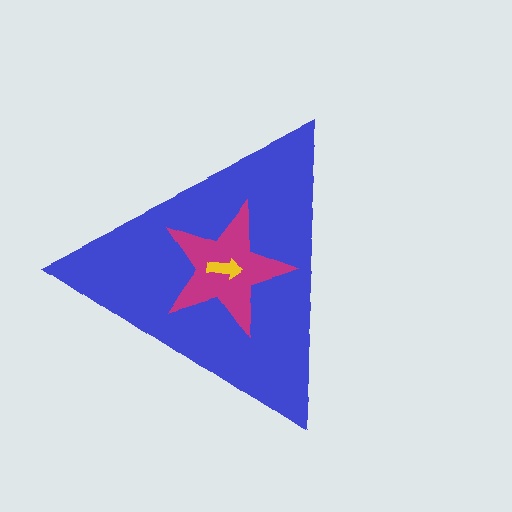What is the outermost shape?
The blue triangle.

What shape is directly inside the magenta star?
The yellow arrow.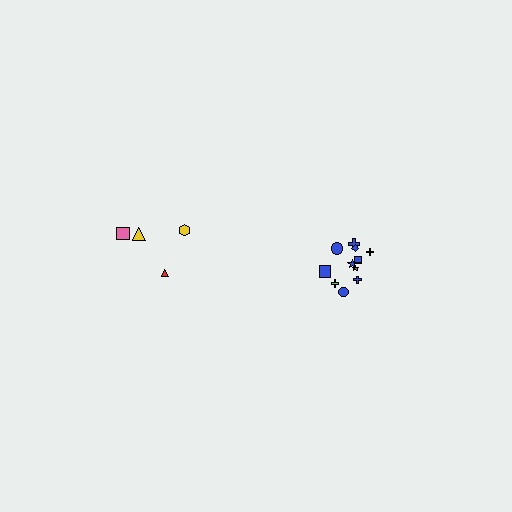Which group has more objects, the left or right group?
The right group.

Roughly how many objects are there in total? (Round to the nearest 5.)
Roughly 15 objects in total.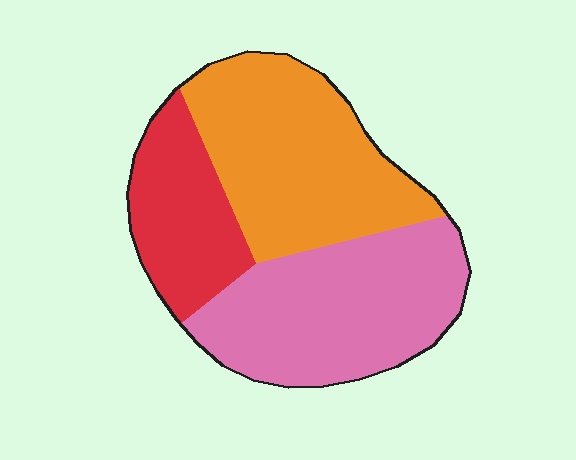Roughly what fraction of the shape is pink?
Pink covers around 40% of the shape.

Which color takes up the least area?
Red, at roughly 20%.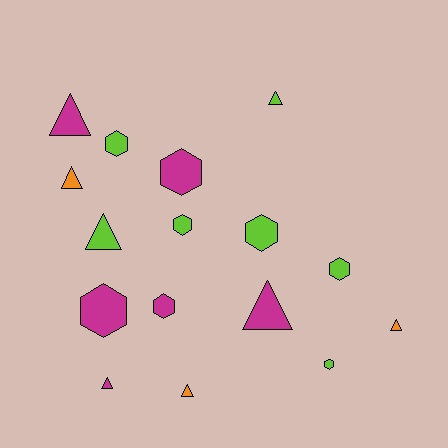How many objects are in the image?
There are 16 objects.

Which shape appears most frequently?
Hexagon, with 8 objects.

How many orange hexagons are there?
There are no orange hexagons.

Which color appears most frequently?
Lime, with 7 objects.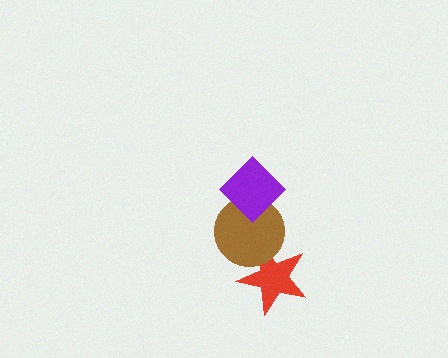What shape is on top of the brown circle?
The purple diamond is on top of the brown circle.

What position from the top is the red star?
The red star is 3rd from the top.